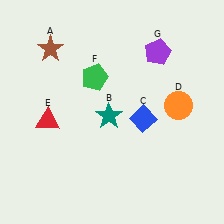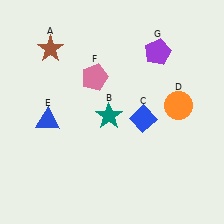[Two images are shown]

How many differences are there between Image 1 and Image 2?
There are 2 differences between the two images.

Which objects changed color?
E changed from red to blue. F changed from green to pink.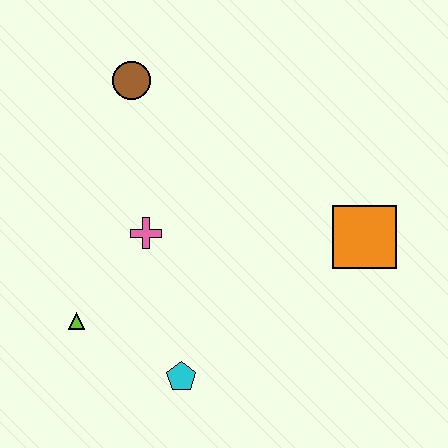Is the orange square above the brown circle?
No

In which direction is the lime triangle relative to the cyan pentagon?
The lime triangle is to the left of the cyan pentagon.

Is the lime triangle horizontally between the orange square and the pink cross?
No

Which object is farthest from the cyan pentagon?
The brown circle is farthest from the cyan pentagon.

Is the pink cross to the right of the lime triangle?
Yes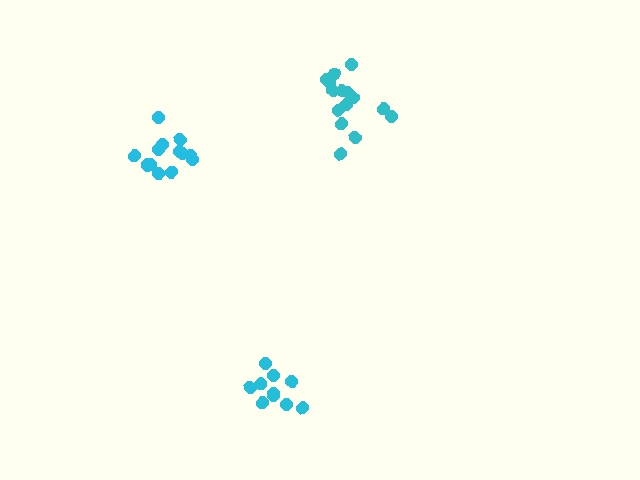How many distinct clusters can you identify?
There are 3 distinct clusters.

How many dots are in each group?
Group 1: 10 dots, Group 2: 15 dots, Group 3: 14 dots (39 total).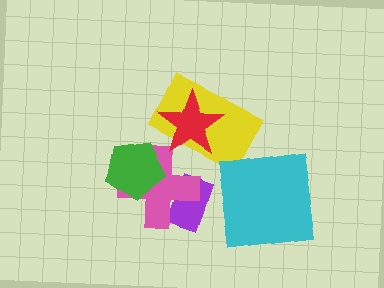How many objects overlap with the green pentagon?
1 object overlaps with the green pentagon.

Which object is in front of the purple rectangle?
The pink cross is in front of the purple rectangle.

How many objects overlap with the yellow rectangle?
2 objects overlap with the yellow rectangle.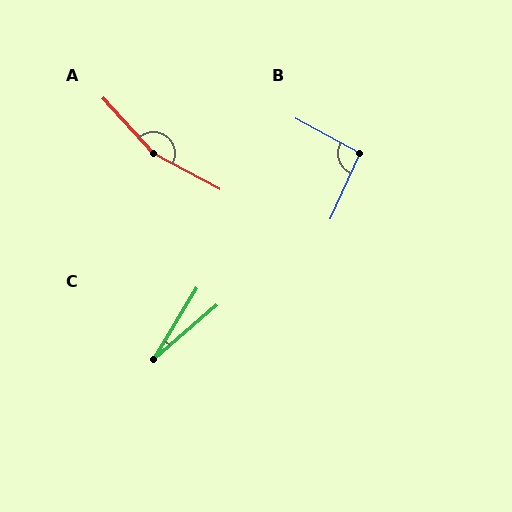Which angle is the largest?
A, at approximately 161 degrees.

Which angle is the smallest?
C, at approximately 18 degrees.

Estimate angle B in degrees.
Approximately 94 degrees.